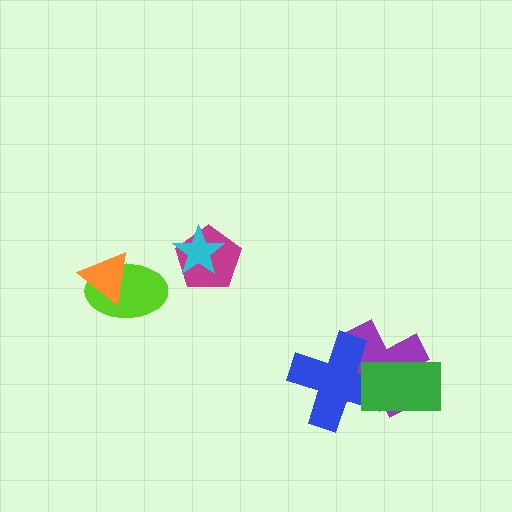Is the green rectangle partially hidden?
No, no other shape covers it.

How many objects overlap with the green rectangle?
2 objects overlap with the green rectangle.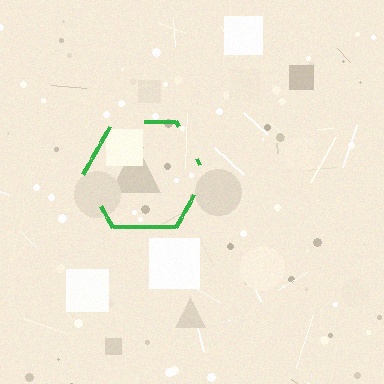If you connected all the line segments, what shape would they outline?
They would outline a hexagon.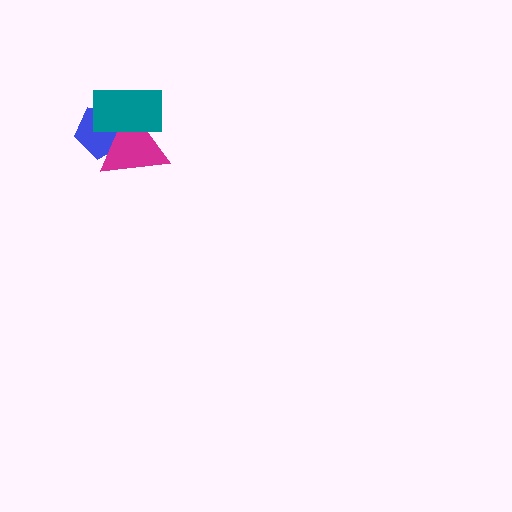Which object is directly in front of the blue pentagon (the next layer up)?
The magenta triangle is directly in front of the blue pentagon.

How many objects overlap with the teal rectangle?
2 objects overlap with the teal rectangle.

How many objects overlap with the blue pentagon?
2 objects overlap with the blue pentagon.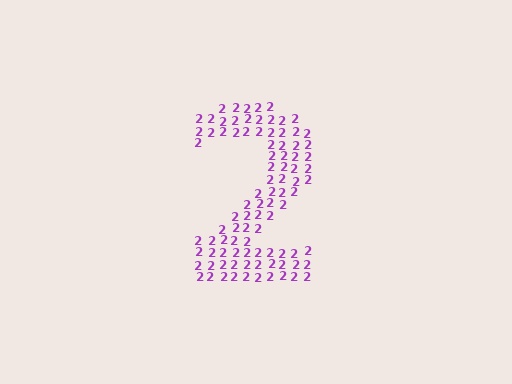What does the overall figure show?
The overall figure shows the digit 2.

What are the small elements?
The small elements are digit 2's.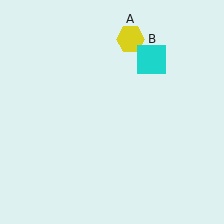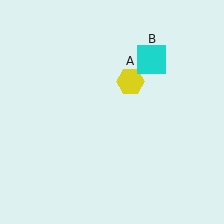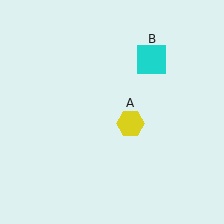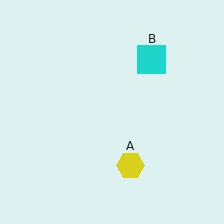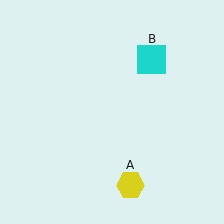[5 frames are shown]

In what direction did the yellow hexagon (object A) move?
The yellow hexagon (object A) moved down.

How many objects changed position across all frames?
1 object changed position: yellow hexagon (object A).